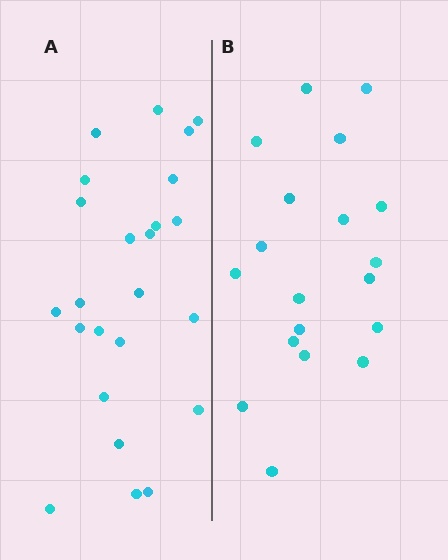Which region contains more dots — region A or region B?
Region A (the left region) has more dots.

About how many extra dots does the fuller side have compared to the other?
Region A has about 5 more dots than region B.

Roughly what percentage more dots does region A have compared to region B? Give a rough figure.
About 25% more.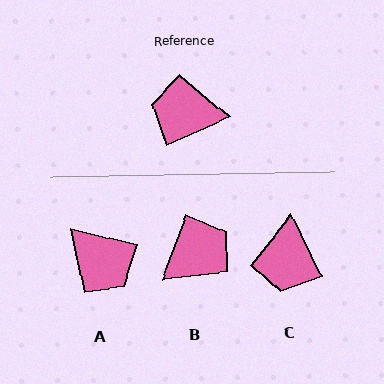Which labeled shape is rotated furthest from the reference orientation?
A, about 142 degrees away.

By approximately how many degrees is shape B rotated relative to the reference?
Approximately 134 degrees clockwise.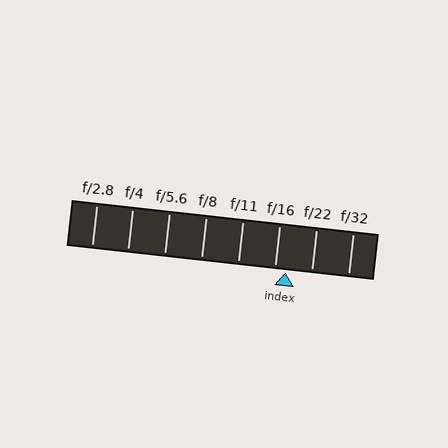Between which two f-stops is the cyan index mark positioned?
The index mark is between f/16 and f/22.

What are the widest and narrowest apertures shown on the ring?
The widest aperture shown is f/2.8 and the narrowest is f/32.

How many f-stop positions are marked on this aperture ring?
There are 8 f-stop positions marked.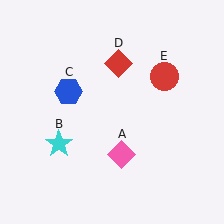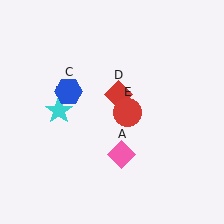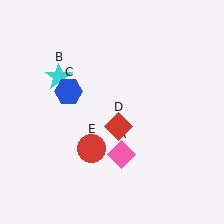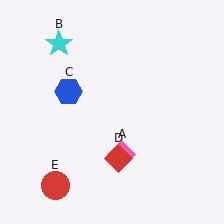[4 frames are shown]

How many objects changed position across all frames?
3 objects changed position: cyan star (object B), red diamond (object D), red circle (object E).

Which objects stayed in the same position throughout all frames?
Pink diamond (object A) and blue hexagon (object C) remained stationary.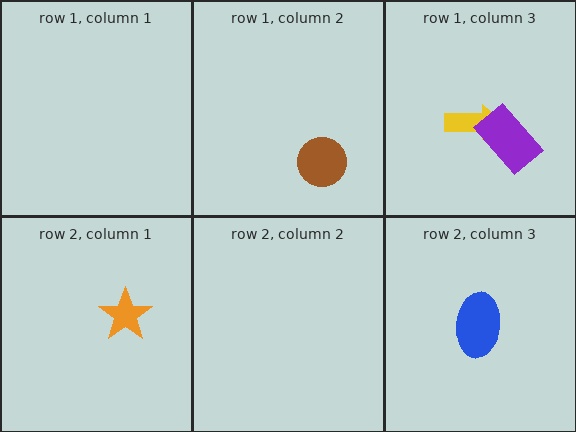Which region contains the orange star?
The row 2, column 1 region.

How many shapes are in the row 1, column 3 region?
2.